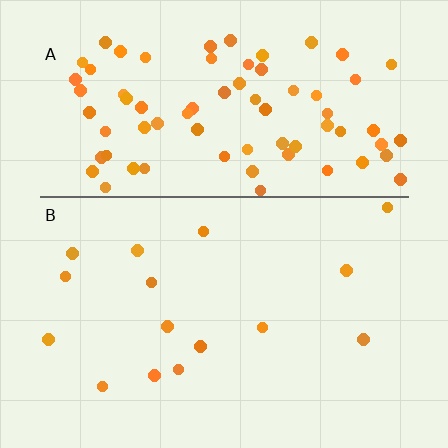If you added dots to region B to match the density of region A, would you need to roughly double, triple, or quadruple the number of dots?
Approximately quadruple.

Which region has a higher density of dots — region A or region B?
A (the top).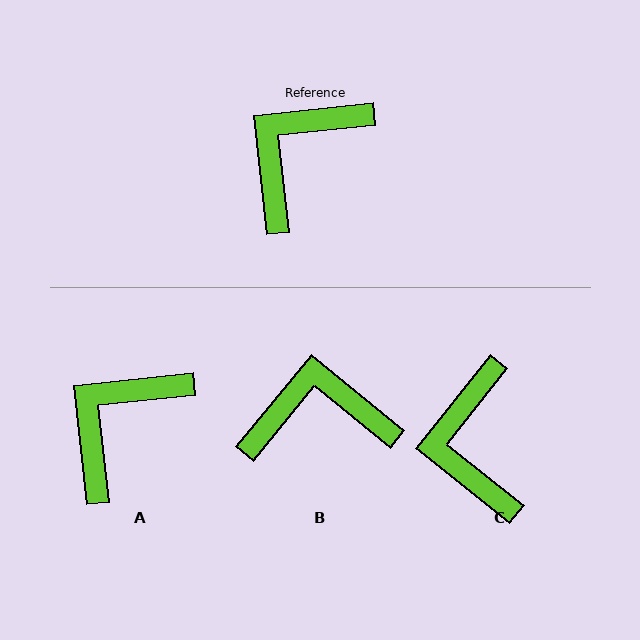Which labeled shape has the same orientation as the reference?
A.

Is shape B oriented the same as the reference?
No, it is off by about 46 degrees.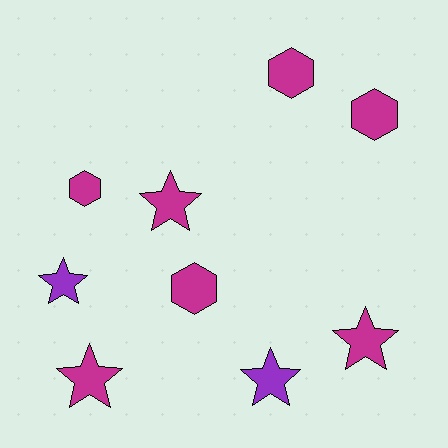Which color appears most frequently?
Magenta, with 7 objects.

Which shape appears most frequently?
Star, with 5 objects.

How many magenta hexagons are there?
There are 4 magenta hexagons.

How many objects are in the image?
There are 9 objects.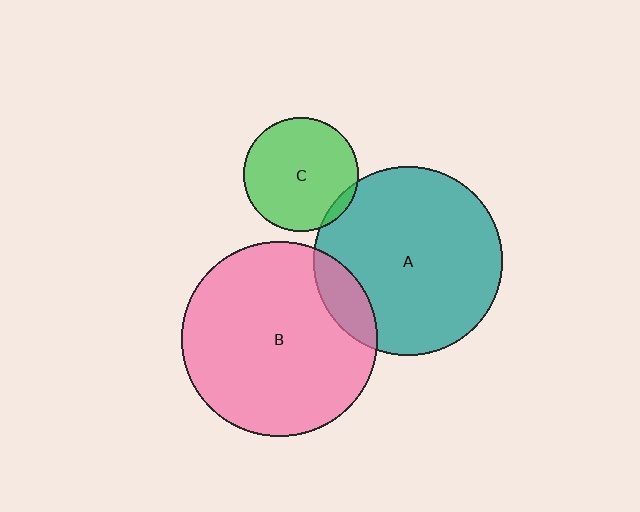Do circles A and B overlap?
Yes.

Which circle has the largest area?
Circle B (pink).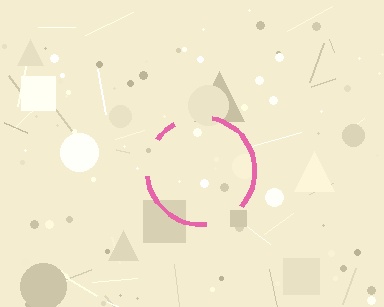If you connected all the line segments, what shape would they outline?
They would outline a circle.